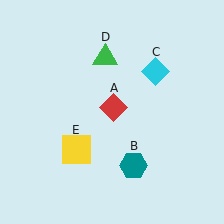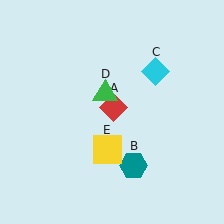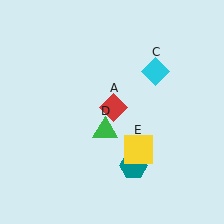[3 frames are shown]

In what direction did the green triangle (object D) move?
The green triangle (object D) moved down.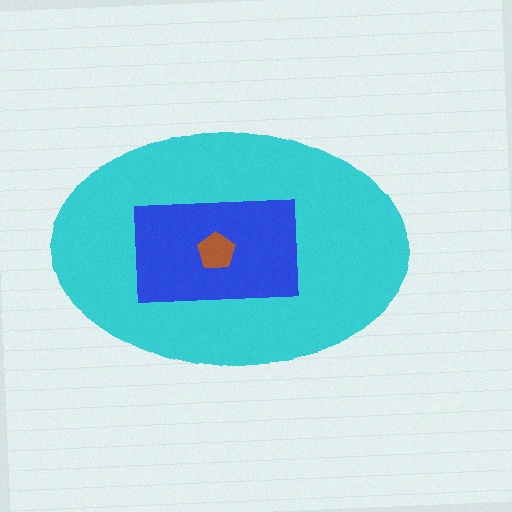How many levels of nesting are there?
3.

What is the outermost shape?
The cyan ellipse.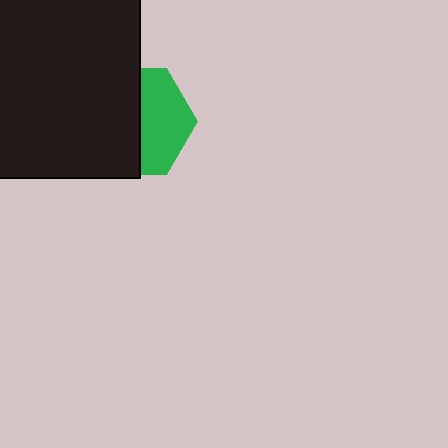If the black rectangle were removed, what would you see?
You would see the complete green hexagon.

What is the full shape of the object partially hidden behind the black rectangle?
The partially hidden object is a green hexagon.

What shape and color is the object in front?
The object in front is a black rectangle.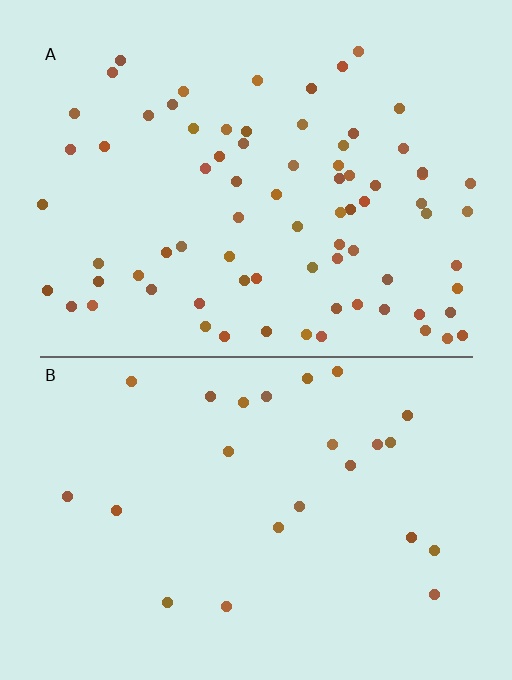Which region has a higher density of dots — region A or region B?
A (the top).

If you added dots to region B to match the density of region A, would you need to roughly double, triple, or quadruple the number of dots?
Approximately triple.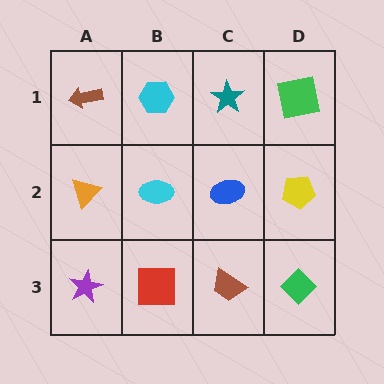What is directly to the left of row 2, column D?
A blue ellipse.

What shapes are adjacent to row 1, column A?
An orange triangle (row 2, column A), a cyan hexagon (row 1, column B).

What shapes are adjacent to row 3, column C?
A blue ellipse (row 2, column C), a red square (row 3, column B), a green diamond (row 3, column D).